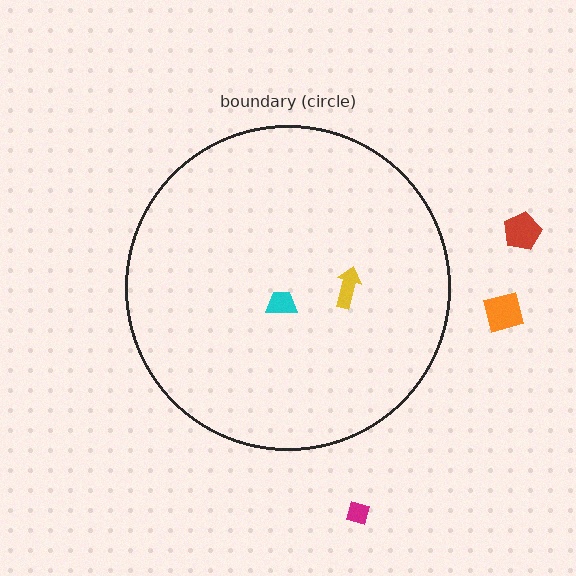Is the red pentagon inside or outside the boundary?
Outside.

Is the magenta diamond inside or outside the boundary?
Outside.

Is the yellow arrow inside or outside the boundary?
Inside.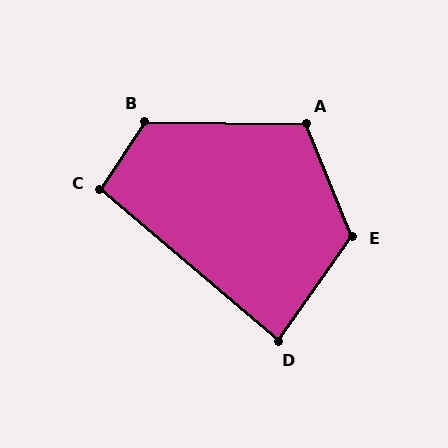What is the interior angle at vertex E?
Approximately 122 degrees (obtuse).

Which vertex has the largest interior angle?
B, at approximately 123 degrees.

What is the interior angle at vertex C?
Approximately 97 degrees (obtuse).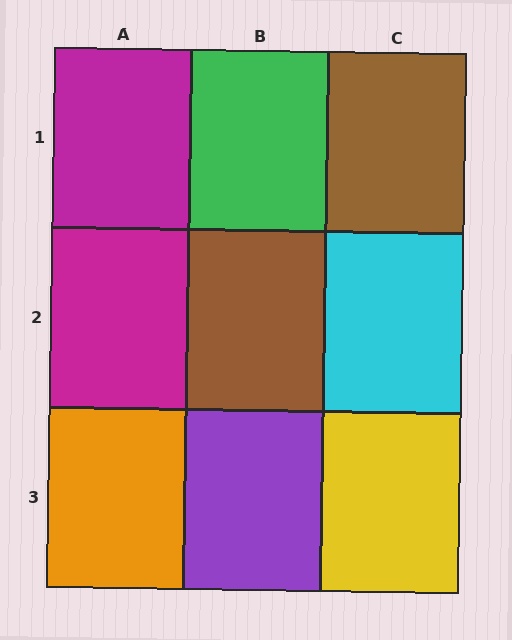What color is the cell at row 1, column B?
Green.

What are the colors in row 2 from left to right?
Magenta, brown, cyan.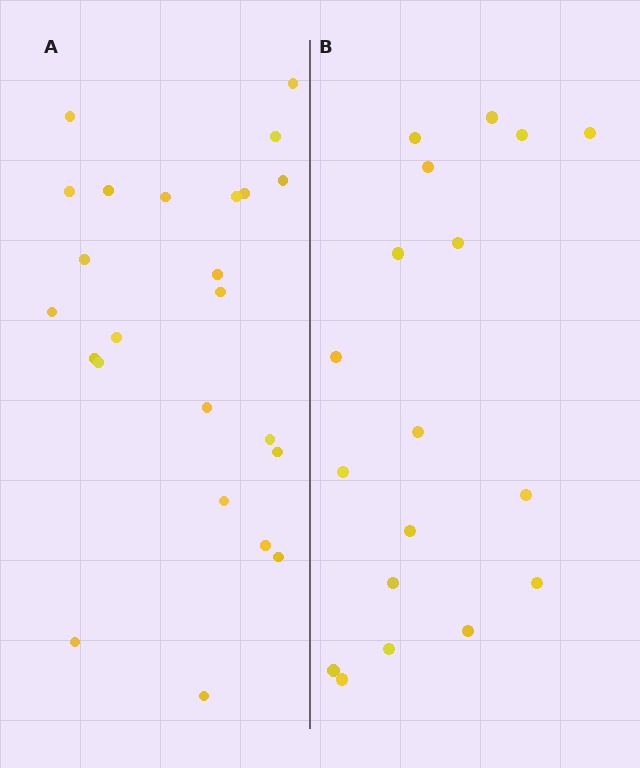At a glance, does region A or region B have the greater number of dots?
Region A (the left region) has more dots.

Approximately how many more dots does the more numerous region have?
Region A has about 6 more dots than region B.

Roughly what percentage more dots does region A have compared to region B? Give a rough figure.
About 35% more.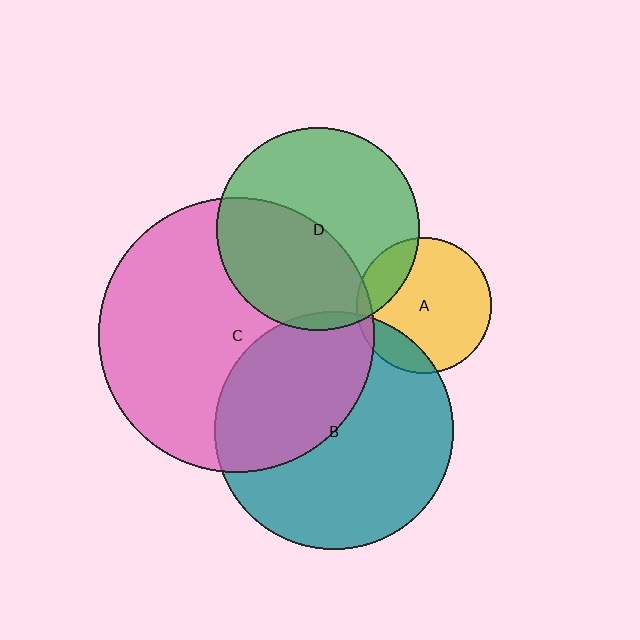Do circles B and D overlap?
Yes.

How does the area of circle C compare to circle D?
Approximately 1.9 times.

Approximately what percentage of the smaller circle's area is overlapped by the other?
Approximately 5%.